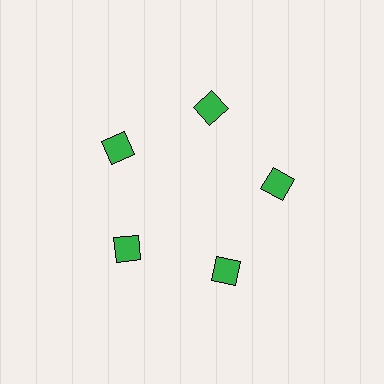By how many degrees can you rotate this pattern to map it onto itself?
The pattern maps onto itself every 72 degrees of rotation.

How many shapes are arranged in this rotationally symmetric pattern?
There are 5 shapes, arranged in 5 groups of 1.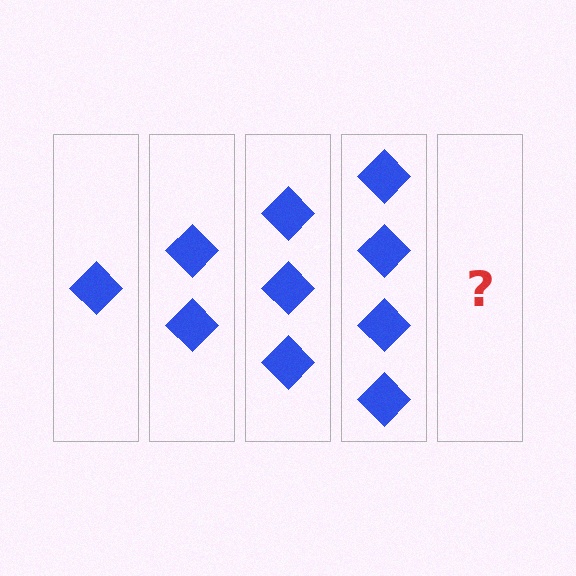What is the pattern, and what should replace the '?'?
The pattern is that each step adds one more diamond. The '?' should be 5 diamonds.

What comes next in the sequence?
The next element should be 5 diamonds.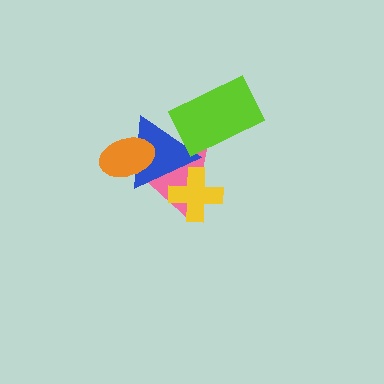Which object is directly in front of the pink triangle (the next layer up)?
The blue triangle is directly in front of the pink triangle.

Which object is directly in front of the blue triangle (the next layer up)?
The orange ellipse is directly in front of the blue triangle.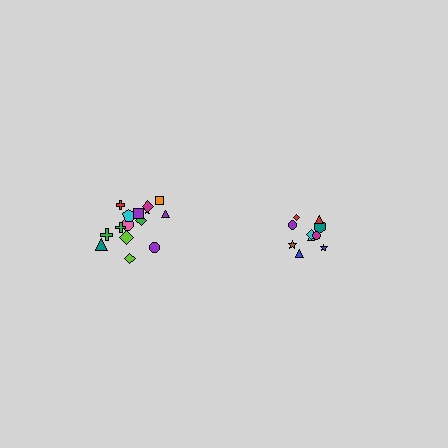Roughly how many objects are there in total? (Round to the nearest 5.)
Roughly 25 objects in total.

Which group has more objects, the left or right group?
The left group.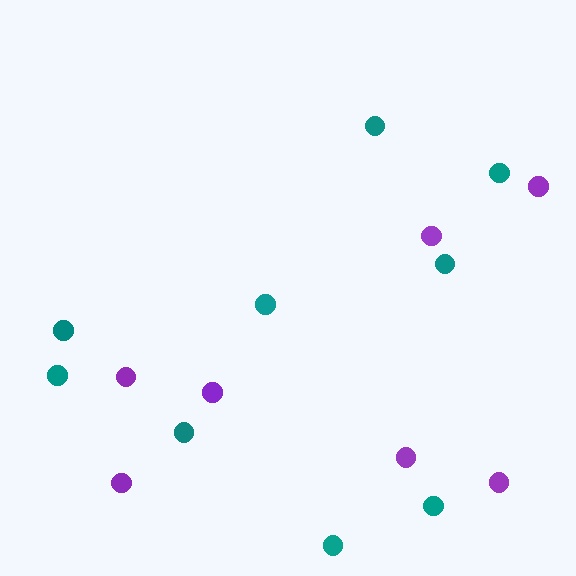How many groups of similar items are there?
There are 2 groups: one group of purple circles (7) and one group of teal circles (9).